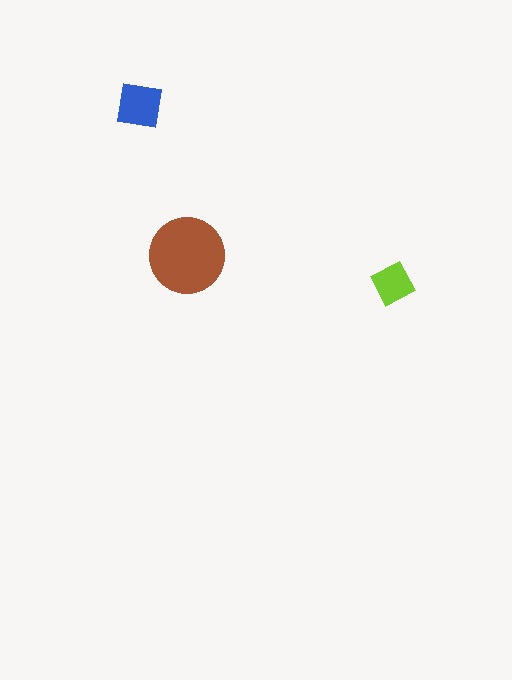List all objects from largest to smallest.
The brown circle, the blue square, the lime square.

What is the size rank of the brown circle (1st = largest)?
1st.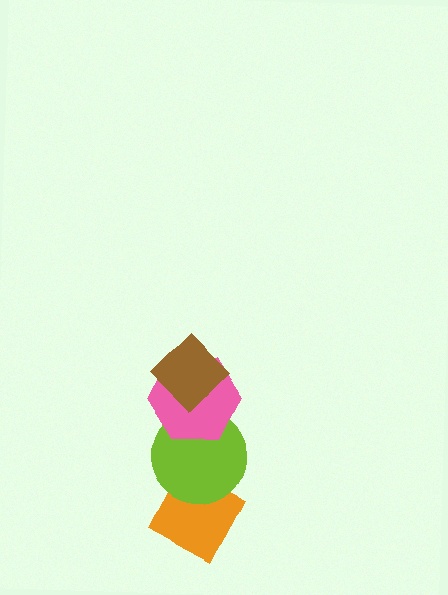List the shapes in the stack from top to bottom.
From top to bottom: the brown diamond, the pink hexagon, the lime circle, the orange diamond.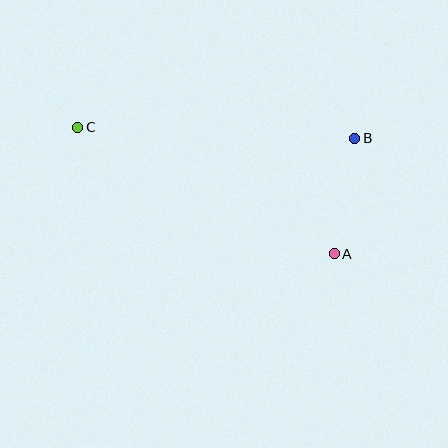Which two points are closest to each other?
Points A and B are closest to each other.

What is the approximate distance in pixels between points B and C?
The distance between B and C is approximately 277 pixels.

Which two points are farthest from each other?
Points A and C are farthest from each other.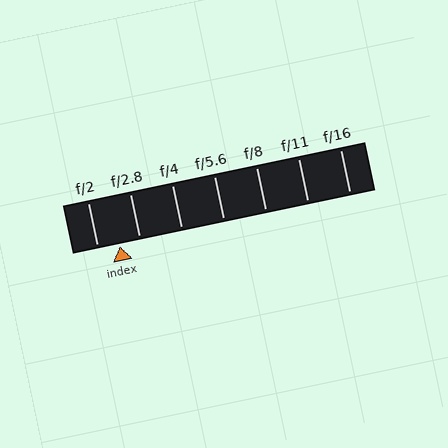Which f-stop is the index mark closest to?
The index mark is closest to f/2.8.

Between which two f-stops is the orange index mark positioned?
The index mark is between f/2 and f/2.8.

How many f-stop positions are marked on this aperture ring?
There are 7 f-stop positions marked.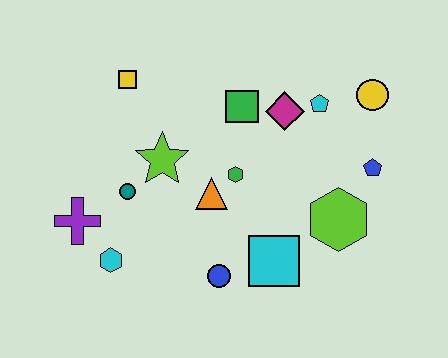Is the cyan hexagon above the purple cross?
No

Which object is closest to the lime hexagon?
The blue pentagon is closest to the lime hexagon.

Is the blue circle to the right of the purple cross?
Yes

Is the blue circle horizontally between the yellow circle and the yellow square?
Yes